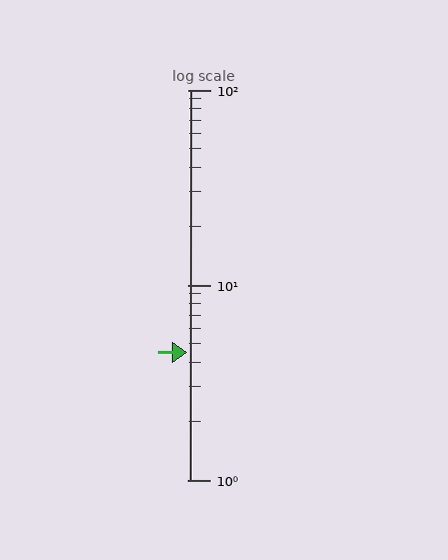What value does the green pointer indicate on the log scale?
The pointer indicates approximately 4.5.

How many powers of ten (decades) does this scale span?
The scale spans 2 decades, from 1 to 100.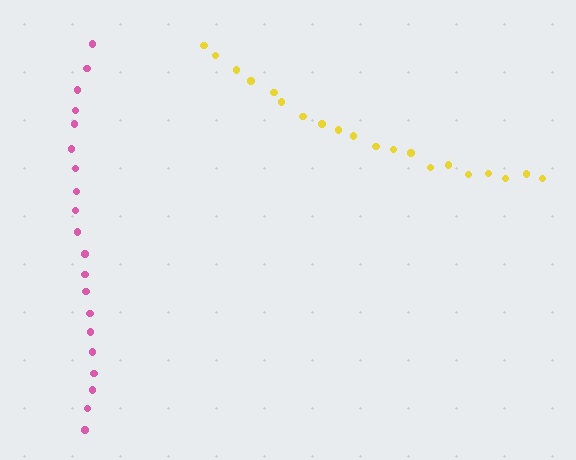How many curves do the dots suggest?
There are 2 distinct paths.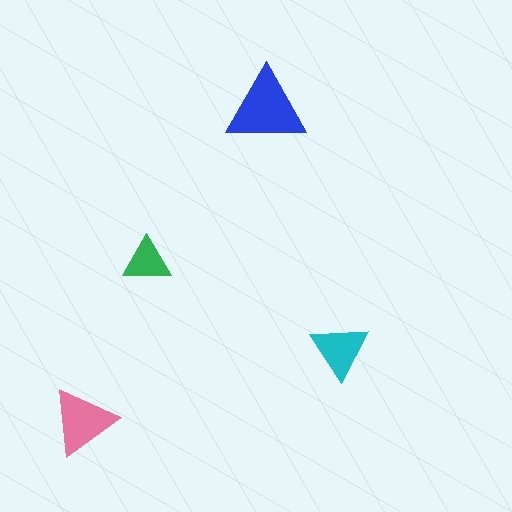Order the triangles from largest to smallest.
the blue one, the pink one, the cyan one, the green one.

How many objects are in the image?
There are 4 objects in the image.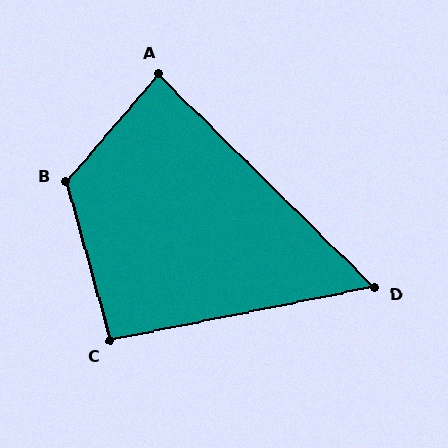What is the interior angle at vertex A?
Approximately 86 degrees (approximately right).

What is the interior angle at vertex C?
Approximately 94 degrees (approximately right).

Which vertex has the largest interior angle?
B, at approximately 124 degrees.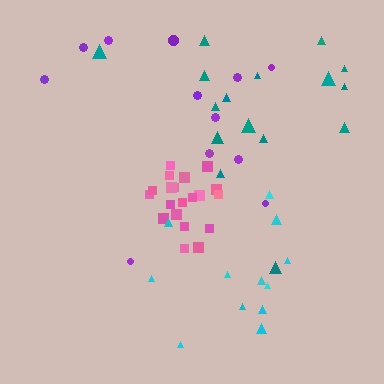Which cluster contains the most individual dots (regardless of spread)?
Pink (20).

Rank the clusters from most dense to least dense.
pink, cyan, teal, purple.